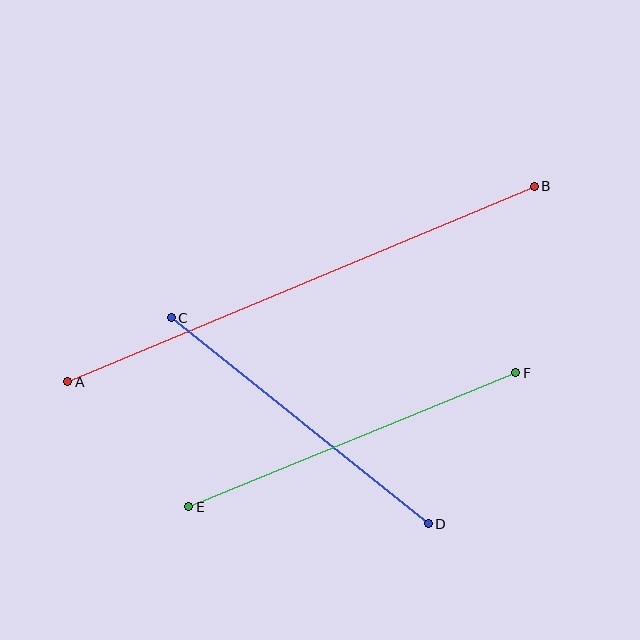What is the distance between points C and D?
The distance is approximately 329 pixels.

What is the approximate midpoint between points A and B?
The midpoint is at approximately (301, 284) pixels.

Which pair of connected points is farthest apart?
Points A and B are farthest apart.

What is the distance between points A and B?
The distance is approximately 506 pixels.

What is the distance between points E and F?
The distance is approximately 354 pixels.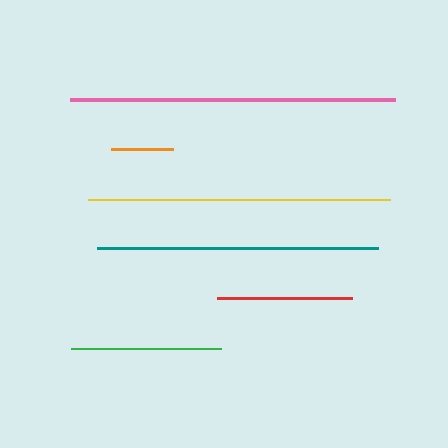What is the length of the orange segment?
The orange segment is approximately 62 pixels long.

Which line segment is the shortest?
The orange line is the shortest at approximately 62 pixels.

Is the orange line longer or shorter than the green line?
The green line is longer than the orange line.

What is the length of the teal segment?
The teal segment is approximately 281 pixels long.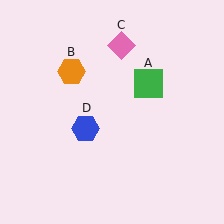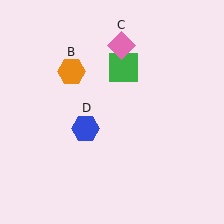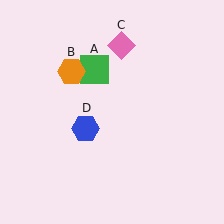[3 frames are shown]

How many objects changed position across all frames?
1 object changed position: green square (object A).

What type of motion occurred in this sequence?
The green square (object A) rotated counterclockwise around the center of the scene.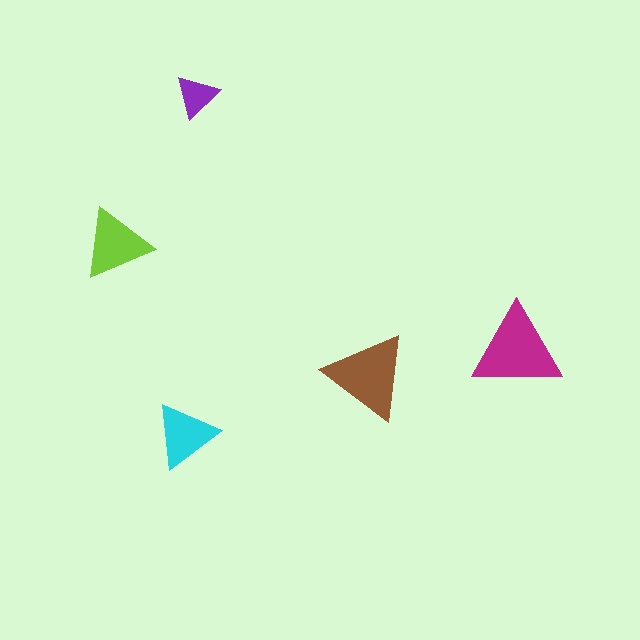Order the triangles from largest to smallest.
the magenta one, the brown one, the lime one, the cyan one, the purple one.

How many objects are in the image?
There are 5 objects in the image.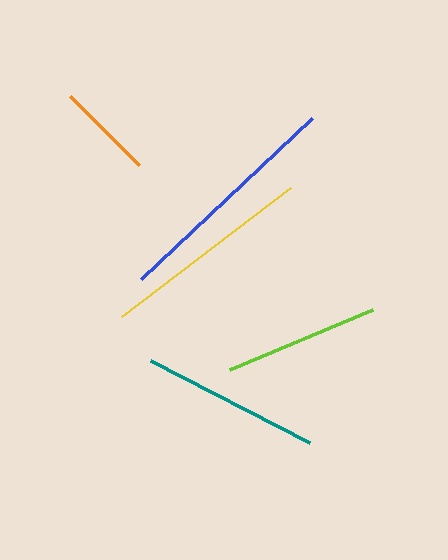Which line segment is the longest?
The blue line is the longest at approximately 236 pixels.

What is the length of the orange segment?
The orange segment is approximately 98 pixels long.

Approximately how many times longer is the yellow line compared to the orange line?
The yellow line is approximately 2.2 times the length of the orange line.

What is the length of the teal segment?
The teal segment is approximately 179 pixels long.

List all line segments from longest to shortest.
From longest to shortest: blue, yellow, teal, lime, orange.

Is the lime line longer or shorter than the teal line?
The teal line is longer than the lime line.